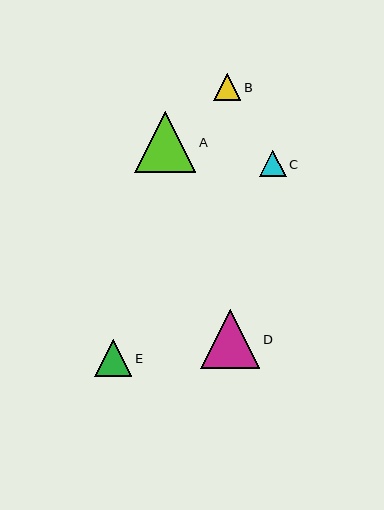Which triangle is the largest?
Triangle A is the largest with a size of approximately 61 pixels.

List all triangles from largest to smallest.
From largest to smallest: A, D, E, B, C.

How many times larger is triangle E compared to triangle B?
Triangle E is approximately 1.4 times the size of triangle B.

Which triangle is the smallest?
Triangle C is the smallest with a size of approximately 26 pixels.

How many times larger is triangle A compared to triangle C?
Triangle A is approximately 2.3 times the size of triangle C.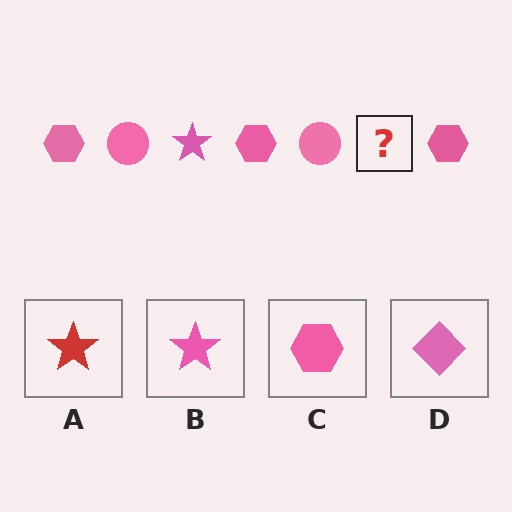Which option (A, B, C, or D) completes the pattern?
B.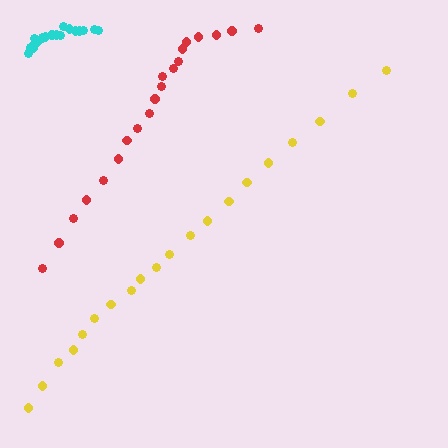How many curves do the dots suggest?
There are 3 distinct paths.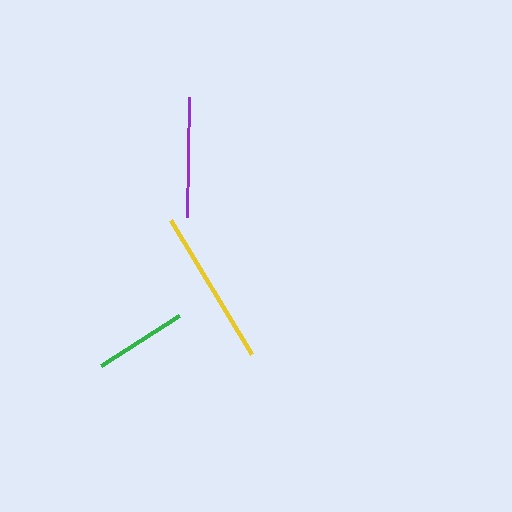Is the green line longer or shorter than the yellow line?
The yellow line is longer than the green line.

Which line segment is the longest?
The yellow line is the longest at approximately 157 pixels.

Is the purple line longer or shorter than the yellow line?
The yellow line is longer than the purple line.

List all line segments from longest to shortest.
From longest to shortest: yellow, purple, green.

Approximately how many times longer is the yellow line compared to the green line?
The yellow line is approximately 1.7 times the length of the green line.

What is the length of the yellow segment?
The yellow segment is approximately 157 pixels long.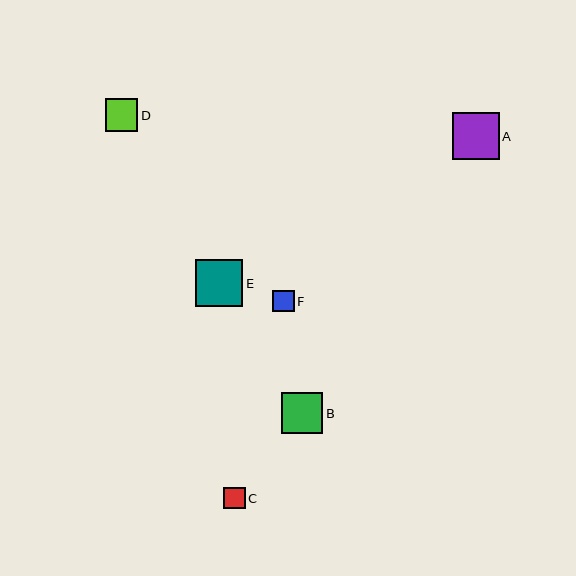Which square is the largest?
Square E is the largest with a size of approximately 47 pixels.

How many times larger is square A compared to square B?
Square A is approximately 1.1 times the size of square B.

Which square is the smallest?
Square F is the smallest with a size of approximately 21 pixels.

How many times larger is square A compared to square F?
Square A is approximately 2.2 times the size of square F.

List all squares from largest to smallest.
From largest to smallest: E, A, B, D, C, F.